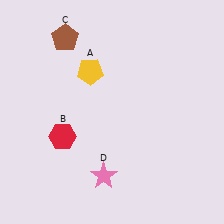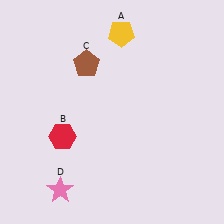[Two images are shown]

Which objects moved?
The objects that moved are: the yellow pentagon (A), the brown pentagon (C), the pink star (D).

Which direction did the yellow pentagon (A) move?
The yellow pentagon (A) moved up.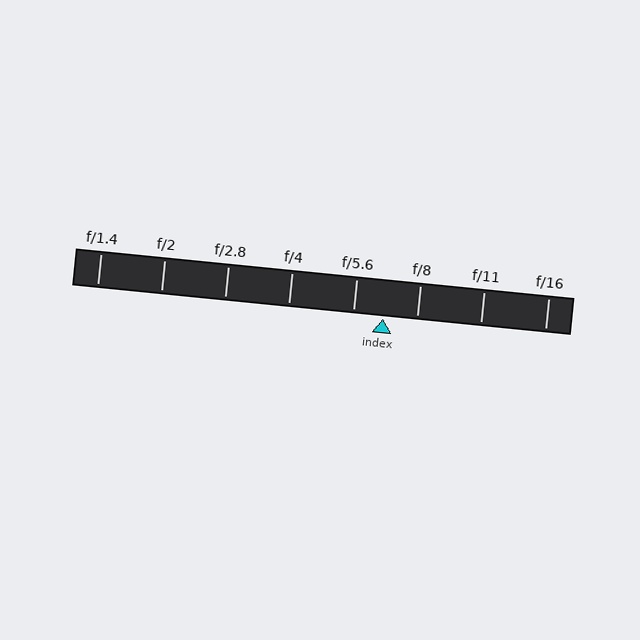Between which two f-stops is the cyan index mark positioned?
The index mark is between f/5.6 and f/8.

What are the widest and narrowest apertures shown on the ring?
The widest aperture shown is f/1.4 and the narrowest is f/16.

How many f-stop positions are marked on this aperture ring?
There are 8 f-stop positions marked.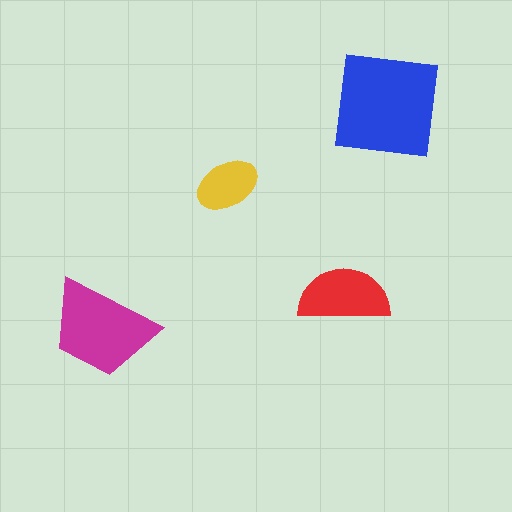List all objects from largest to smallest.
The blue square, the magenta trapezoid, the red semicircle, the yellow ellipse.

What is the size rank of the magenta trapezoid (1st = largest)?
2nd.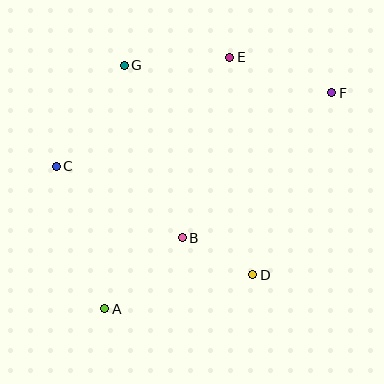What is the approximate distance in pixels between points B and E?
The distance between B and E is approximately 187 pixels.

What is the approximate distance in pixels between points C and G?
The distance between C and G is approximately 122 pixels.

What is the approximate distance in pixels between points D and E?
The distance between D and E is approximately 219 pixels.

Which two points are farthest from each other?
Points A and F are farthest from each other.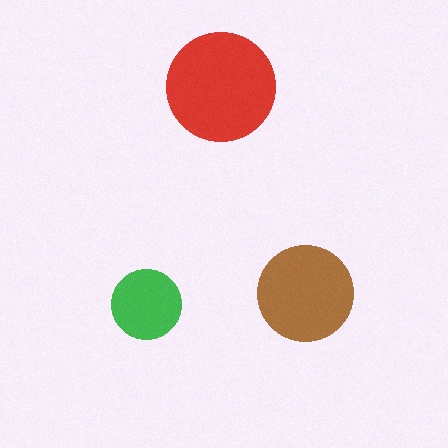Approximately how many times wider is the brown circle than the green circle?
About 1.5 times wider.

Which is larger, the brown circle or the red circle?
The red one.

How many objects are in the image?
There are 3 objects in the image.